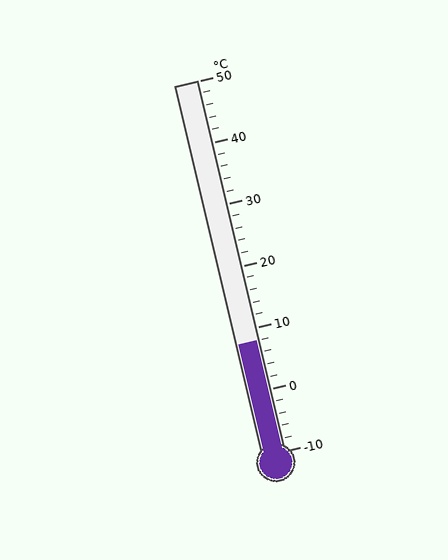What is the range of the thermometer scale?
The thermometer scale ranges from -10°C to 50°C.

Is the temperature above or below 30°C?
The temperature is below 30°C.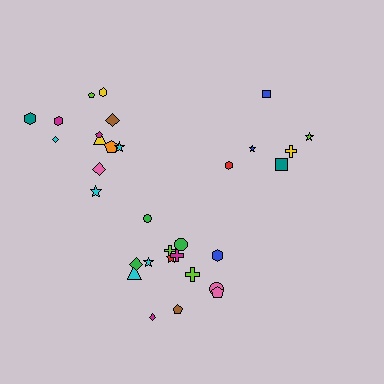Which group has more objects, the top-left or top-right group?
The top-left group.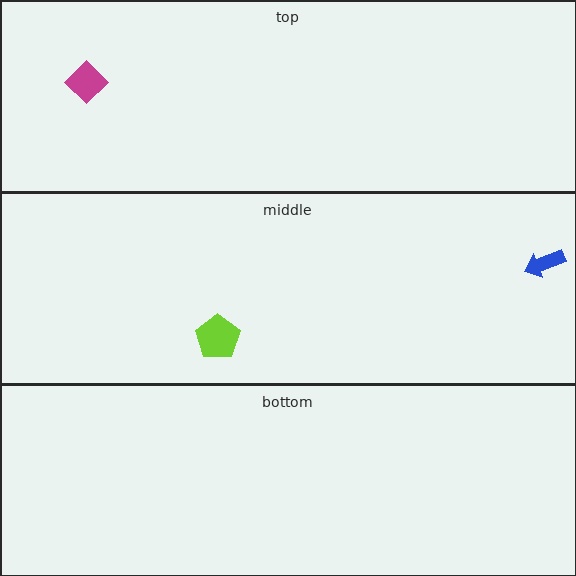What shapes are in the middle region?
The lime pentagon, the blue arrow.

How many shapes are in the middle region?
2.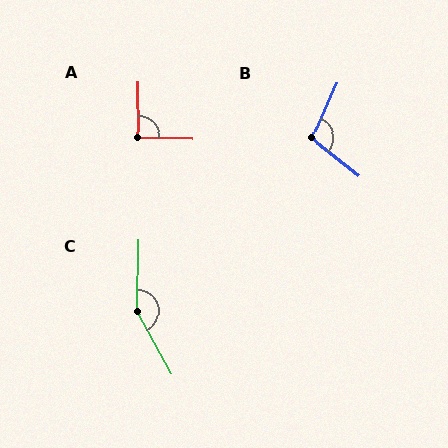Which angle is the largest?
C, at approximately 151 degrees.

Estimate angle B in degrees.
Approximately 105 degrees.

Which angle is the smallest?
A, at approximately 92 degrees.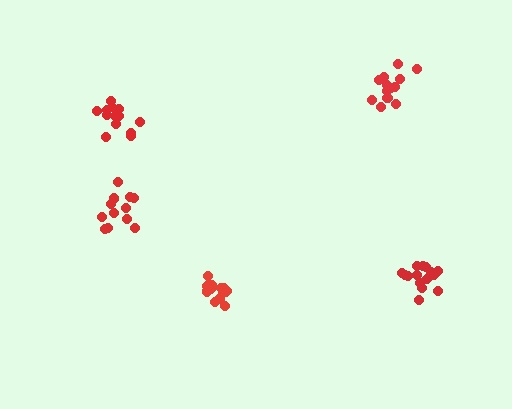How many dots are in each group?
Group 1: 15 dots, Group 2: 15 dots, Group 3: 12 dots, Group 4: 14 dots, Group 5: 13 dots (69 total).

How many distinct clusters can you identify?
There are 5 distinct clusters.